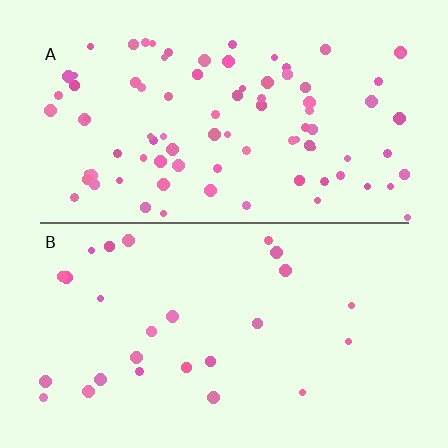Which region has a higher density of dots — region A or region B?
A (the top).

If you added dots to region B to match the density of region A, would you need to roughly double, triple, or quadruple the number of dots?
Approximately triple.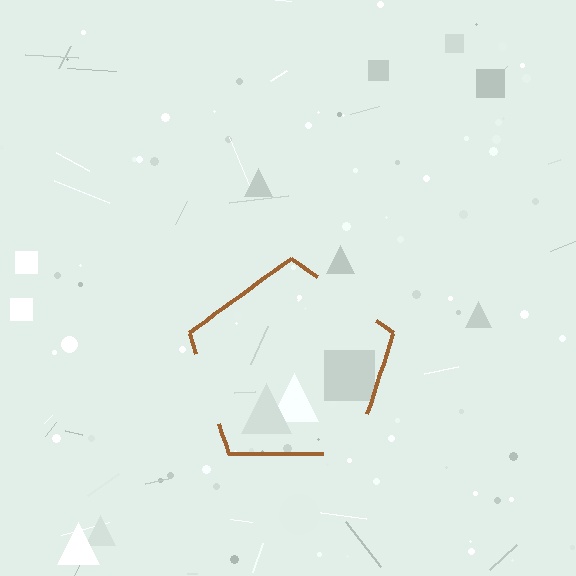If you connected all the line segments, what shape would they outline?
They would outline a pentagon.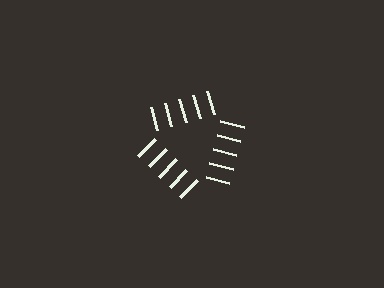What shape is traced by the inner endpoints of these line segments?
An illusory triangle — the line segments terminate on its edges but no continuous stroke is drawn.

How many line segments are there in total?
15 — 5 along each of the 3 edges.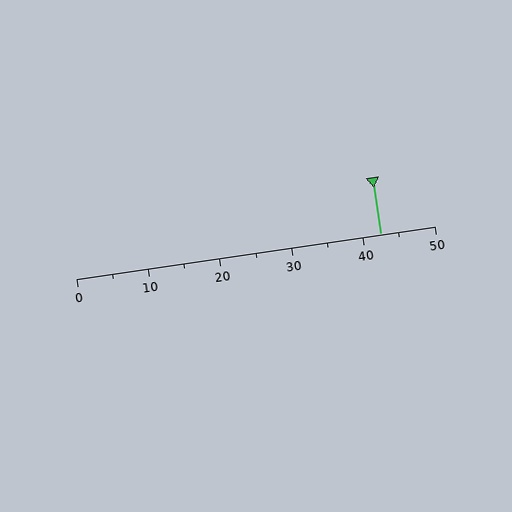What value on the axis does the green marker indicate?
The marker indicates approximately 42.5.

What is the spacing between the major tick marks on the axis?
The major ticks are spaced 10 apart.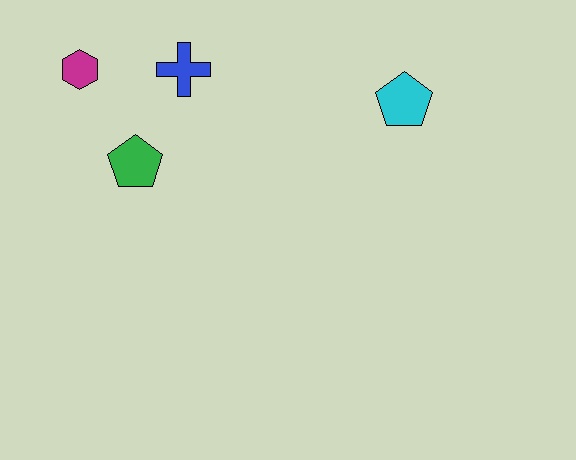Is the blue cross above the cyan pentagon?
Yes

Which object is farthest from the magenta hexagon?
The cyan pentagon is farthest from the magenta hexagon.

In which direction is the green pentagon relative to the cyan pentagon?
The green pentagon is to the left of the cyan pentagon.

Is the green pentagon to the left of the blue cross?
Yes